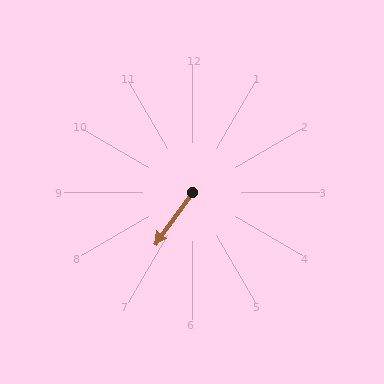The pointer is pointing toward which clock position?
Roughly 7 o'clock.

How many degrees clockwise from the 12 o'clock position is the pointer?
Approximately 216 degrees.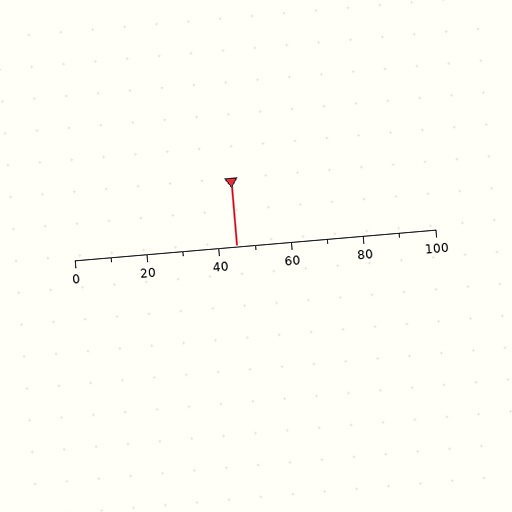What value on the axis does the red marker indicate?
The marker indicates approximately 45.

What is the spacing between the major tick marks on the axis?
The major ticks are spaced 20 apart.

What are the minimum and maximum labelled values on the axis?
The axis runs from 0 to 100.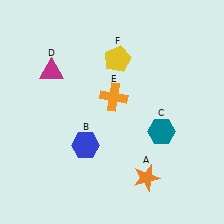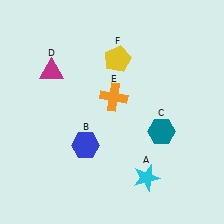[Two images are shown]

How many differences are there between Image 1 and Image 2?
There is 1 difference between the two images.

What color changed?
The star (A) changed from orange in Image 1 to cyan in Image 2.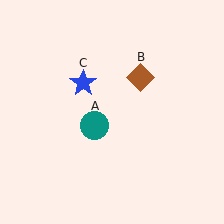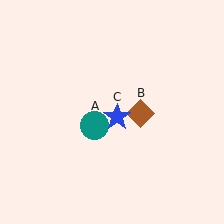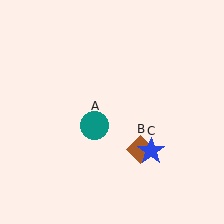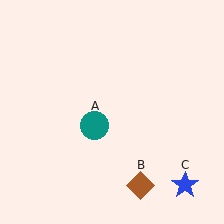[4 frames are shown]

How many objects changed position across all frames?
2 objects changed position: brown diamond (object B), blue star (object C).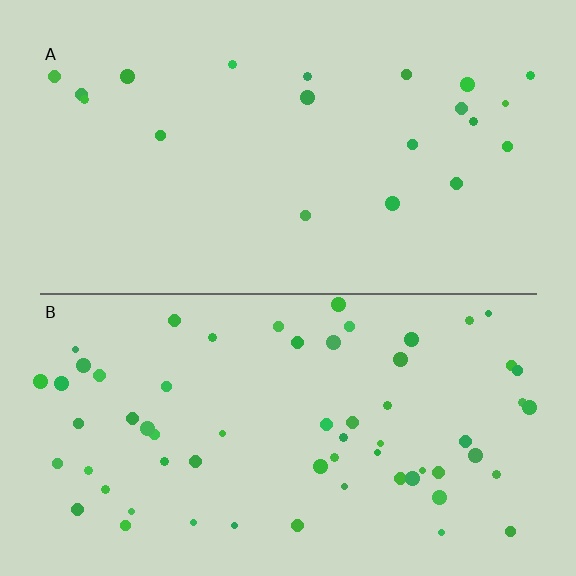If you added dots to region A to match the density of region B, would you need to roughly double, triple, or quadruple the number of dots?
Approximately triple.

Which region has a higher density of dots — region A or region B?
B (the bottom).